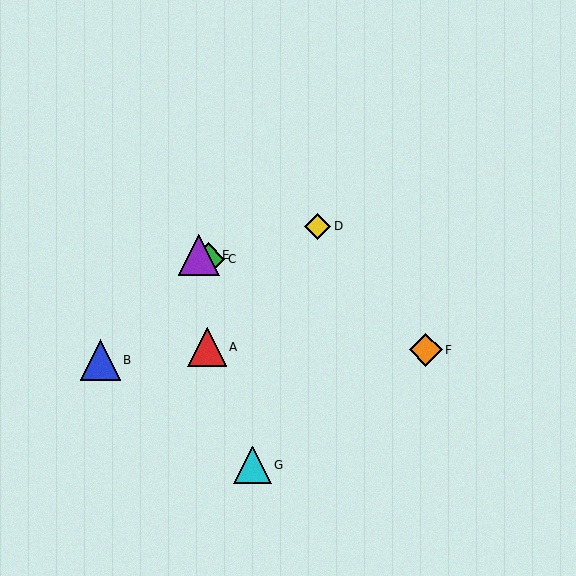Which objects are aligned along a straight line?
Objects C, E, F are aligned along a straight line.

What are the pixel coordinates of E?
Object E is at (199, 255).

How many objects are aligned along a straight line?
3 objects (C, E, F) are aligned along a straight line.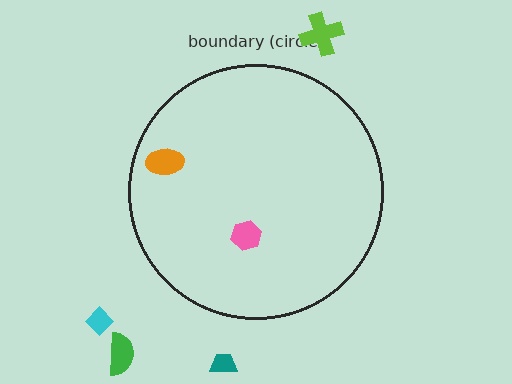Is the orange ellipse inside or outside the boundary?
Inside.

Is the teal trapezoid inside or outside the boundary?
Outside.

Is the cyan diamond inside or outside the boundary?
Outside.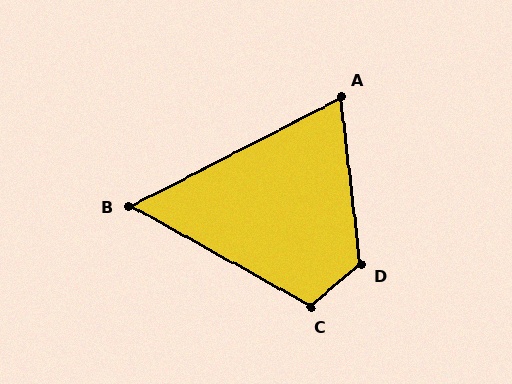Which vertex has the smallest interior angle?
B, at approximately 56 degrees.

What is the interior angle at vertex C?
Approximately 110 degrees (obtuse).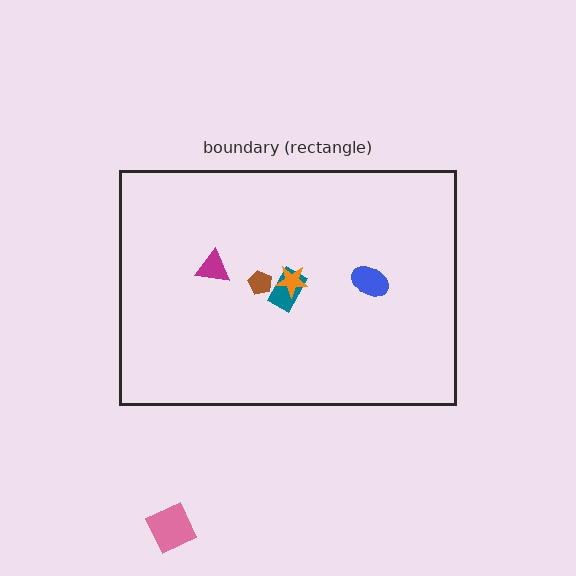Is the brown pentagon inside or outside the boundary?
Inside.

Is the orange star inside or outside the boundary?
Inside.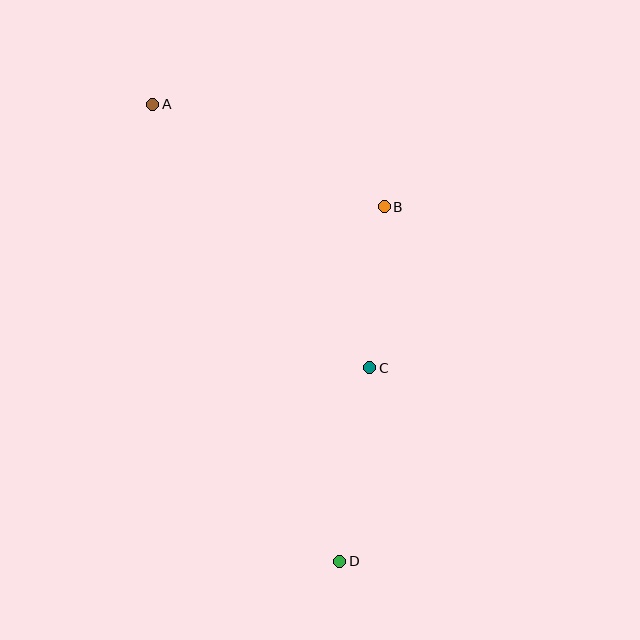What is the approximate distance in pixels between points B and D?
The distance between B and D is approximately 357 pixels.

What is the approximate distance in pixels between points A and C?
The distance between A and C is approximately 341 pixels.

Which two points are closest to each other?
Points B and C are closest to each other.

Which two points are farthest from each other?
Points A and D are farthest from each other.